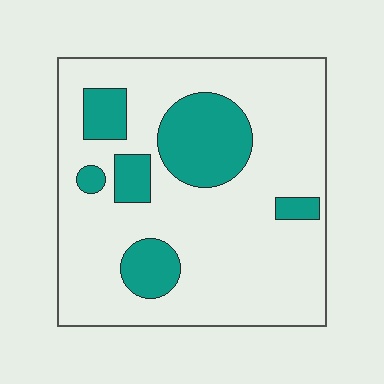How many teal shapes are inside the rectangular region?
6.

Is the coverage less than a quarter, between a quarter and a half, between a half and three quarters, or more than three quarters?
Less than a quarter.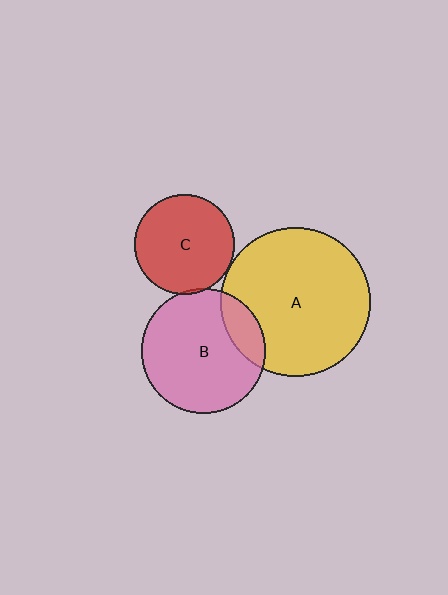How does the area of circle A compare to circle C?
Approximately 2.2 times.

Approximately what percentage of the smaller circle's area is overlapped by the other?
Approximately 15%.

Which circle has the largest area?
Circle A (yellow).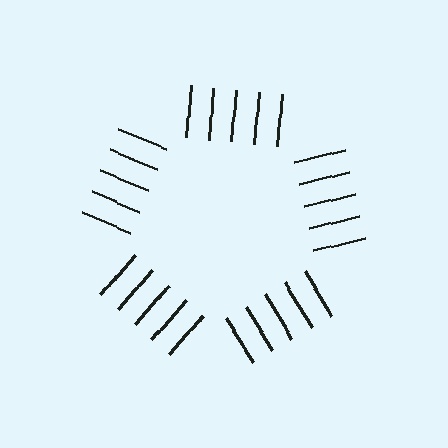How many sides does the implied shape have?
5 sides — the line-ends trace a pentagon.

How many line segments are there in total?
25 — 5 along each of the 5 edges.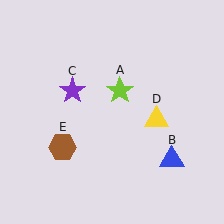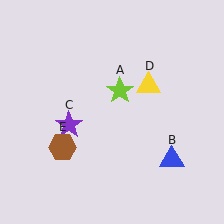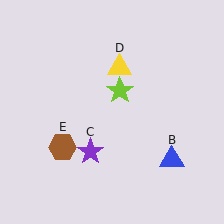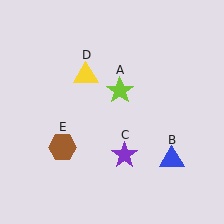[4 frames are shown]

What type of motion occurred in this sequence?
The purple star (object C), yellow triangle (object D) rotated counterclockwise around the center of the scene.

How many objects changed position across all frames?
2 objects changed position: purple star (object C), yellow triangle (object D).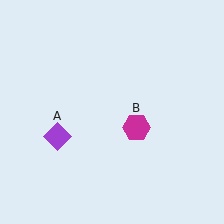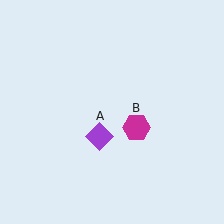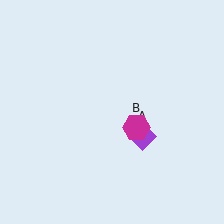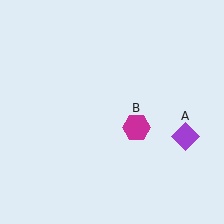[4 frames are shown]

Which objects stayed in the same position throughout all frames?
Magenta hexagon (object B) remained stationary.